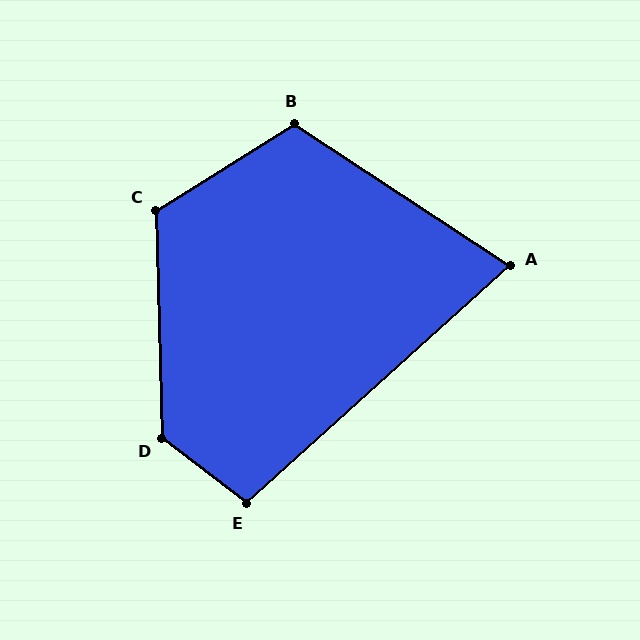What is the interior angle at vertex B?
Approximately 115 degrees (obtuse).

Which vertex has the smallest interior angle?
A, at approximately 75 degrees.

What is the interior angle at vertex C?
Approximately 120 degrees (obtuse).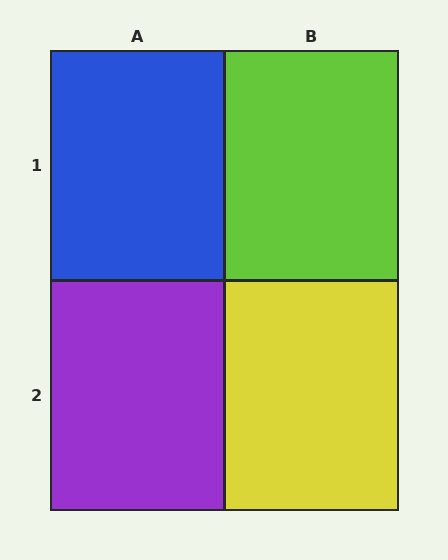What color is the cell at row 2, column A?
Purple.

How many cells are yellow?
1 cell is yellow.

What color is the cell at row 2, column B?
Yellow.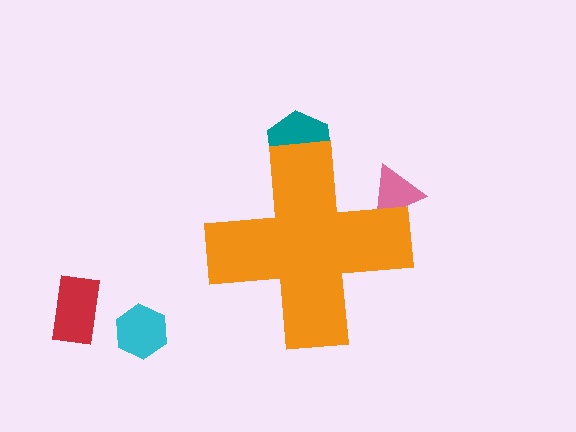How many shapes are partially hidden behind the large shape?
2 shapes are partially hidden.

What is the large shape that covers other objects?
An orange cross.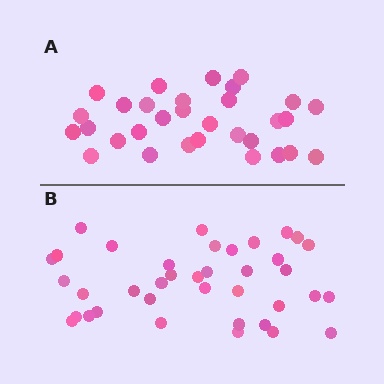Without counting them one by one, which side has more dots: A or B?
Region B (the bottom region) has more dots.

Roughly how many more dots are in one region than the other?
Region B has roughly 8 or so more dots than region A.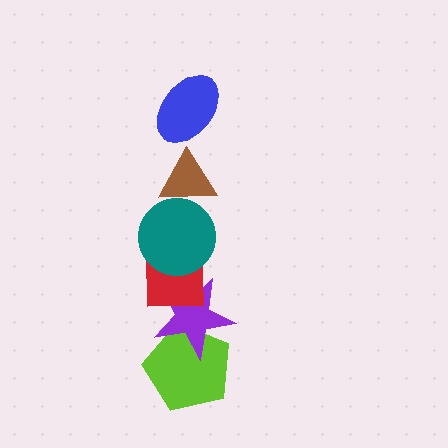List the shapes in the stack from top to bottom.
From top to bottom: the blue ellipse, the brown triangle, the teal circle, the red square, the purple star, the lime pentagon.